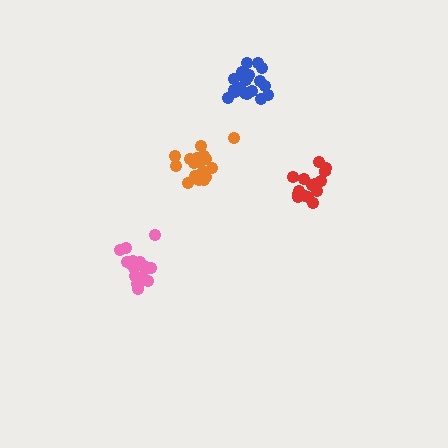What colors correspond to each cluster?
The clusters are colored: pink, orange, red, blue.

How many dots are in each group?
Group 1: 18 dots, Group 2: 19 dots, Group 3: 17 dots, Group 4: 19 dots (73 total).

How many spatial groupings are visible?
There are 4 spatial groupings.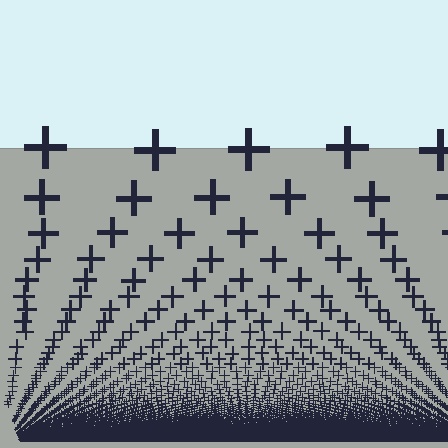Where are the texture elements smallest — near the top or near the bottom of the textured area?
Near the bottom.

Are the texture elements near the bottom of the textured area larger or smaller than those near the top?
Smaller. The gradient is inverted — elements near the bottom are smaller and denser.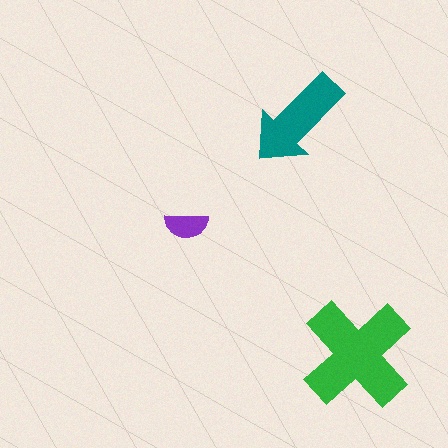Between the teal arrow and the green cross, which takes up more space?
The green cross.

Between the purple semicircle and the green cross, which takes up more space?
The green cross.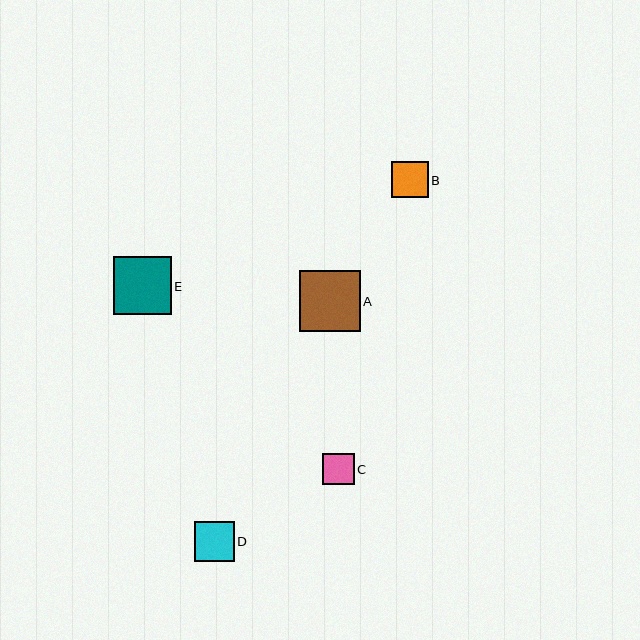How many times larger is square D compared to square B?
Square D is approximately 1.1 times the size of square B.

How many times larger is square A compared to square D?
Square A is approximately 1.5 times the size of square D.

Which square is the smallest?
Square C is the smallest with a size of approximately 31 pixels.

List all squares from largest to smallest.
From largest to smallest: A, E, D, B, C.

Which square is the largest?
Square A is the largest with a size of approximately 61 pixels.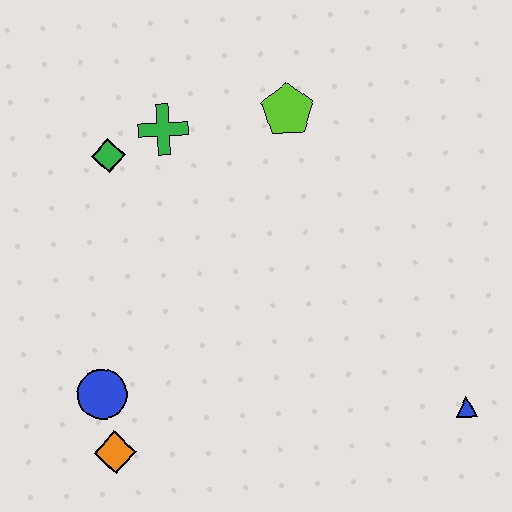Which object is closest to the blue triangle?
The lime pentagon is closest to the blue triangle.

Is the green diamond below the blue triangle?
No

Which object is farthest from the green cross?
The blue triangle is farthest from the green cross.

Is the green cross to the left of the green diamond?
No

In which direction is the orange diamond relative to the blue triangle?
The orange diamond is to the left of the blue triangle.